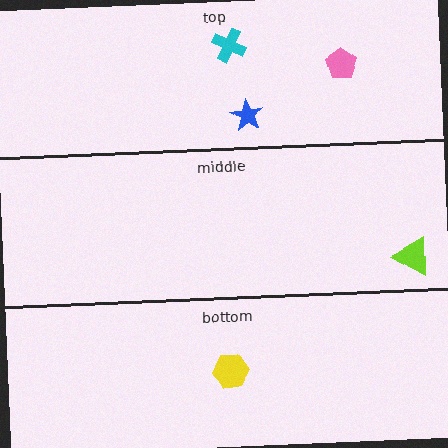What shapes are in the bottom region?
The yellow hexagon.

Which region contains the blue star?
The top region.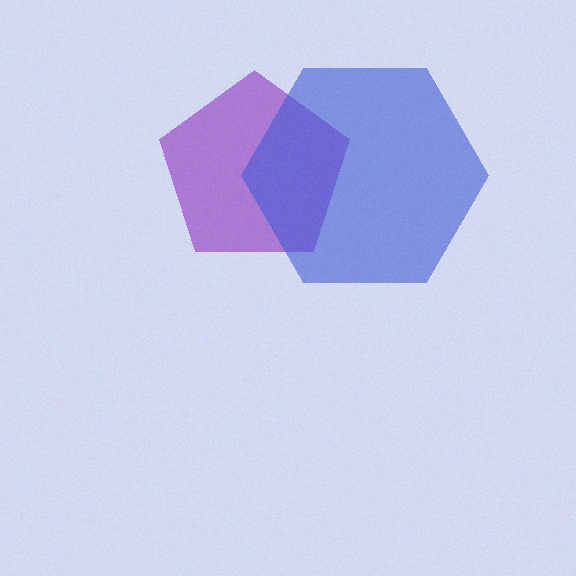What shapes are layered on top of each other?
The layered shapes are: a purple pentagon, a blue hexagon.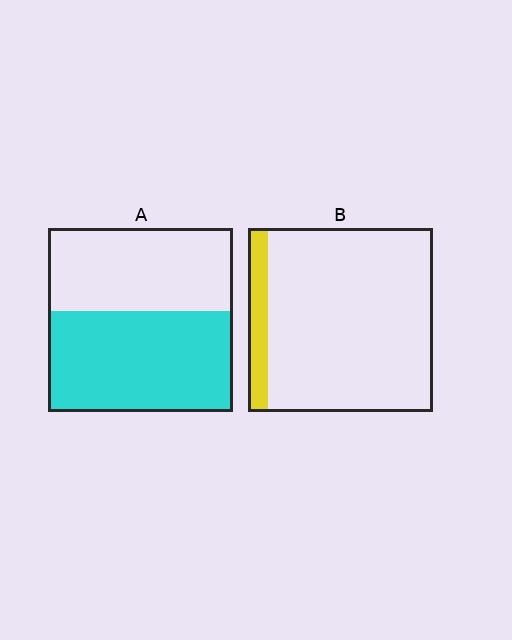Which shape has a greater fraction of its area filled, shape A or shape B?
Shape A.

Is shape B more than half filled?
No.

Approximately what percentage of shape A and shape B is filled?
A is approximately 55% and B is approximately 10%.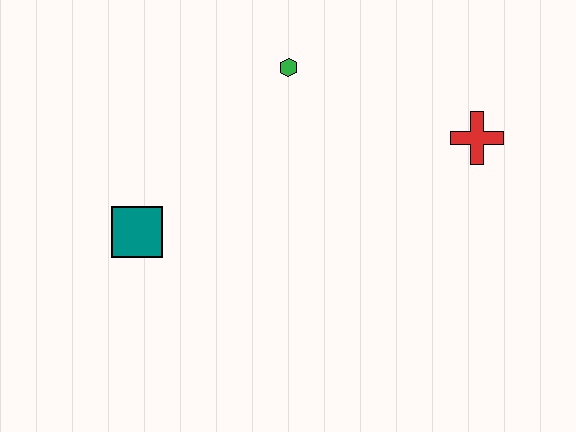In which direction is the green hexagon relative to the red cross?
The green hexagon is to the left of the red cross.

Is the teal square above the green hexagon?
No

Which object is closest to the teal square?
The green hexagon is closest to the teal square.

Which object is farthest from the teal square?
The red cross is farthest from the teal square.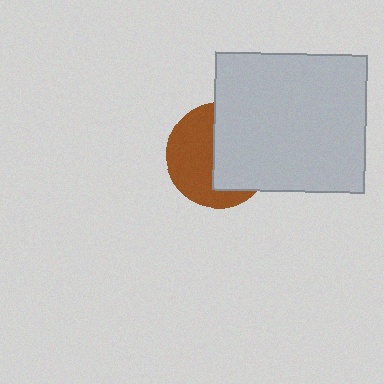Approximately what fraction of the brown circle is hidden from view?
Roughly 51% of the brown circle is hidden behind the light gray rectangle.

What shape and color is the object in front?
The object in front is a light gray rectangle.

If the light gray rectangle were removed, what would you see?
You would see the complete brown circle.